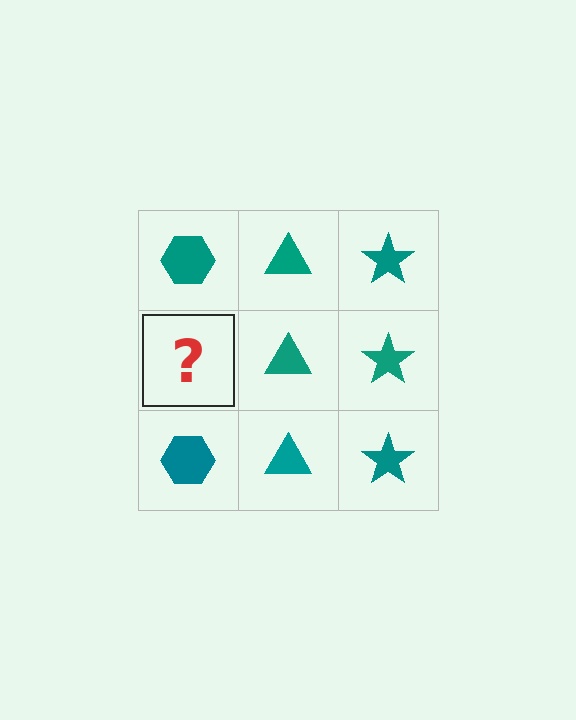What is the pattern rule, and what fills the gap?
The rule is that each column has a consistent shape. The gap should be filled with a teal hexagon.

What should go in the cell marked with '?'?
The missing cell should contain a teal hexagon.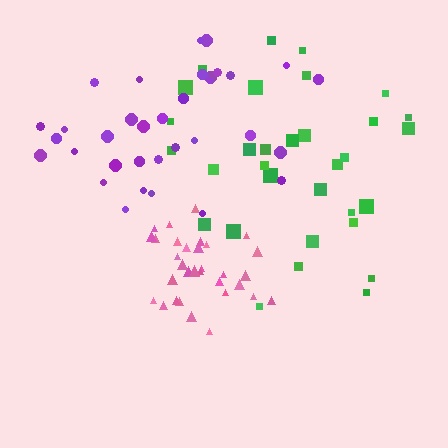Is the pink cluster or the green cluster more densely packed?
Pink.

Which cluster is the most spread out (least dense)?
Green.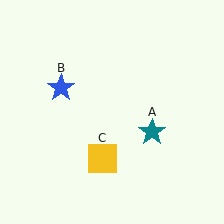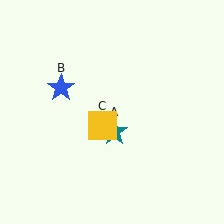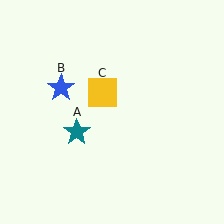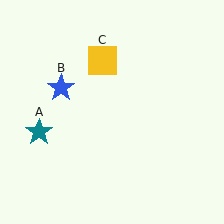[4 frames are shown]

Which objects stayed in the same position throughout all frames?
Blue star (object B) remained stationary.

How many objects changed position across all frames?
2 objects changed position: teal star (object A), yellow square (object C).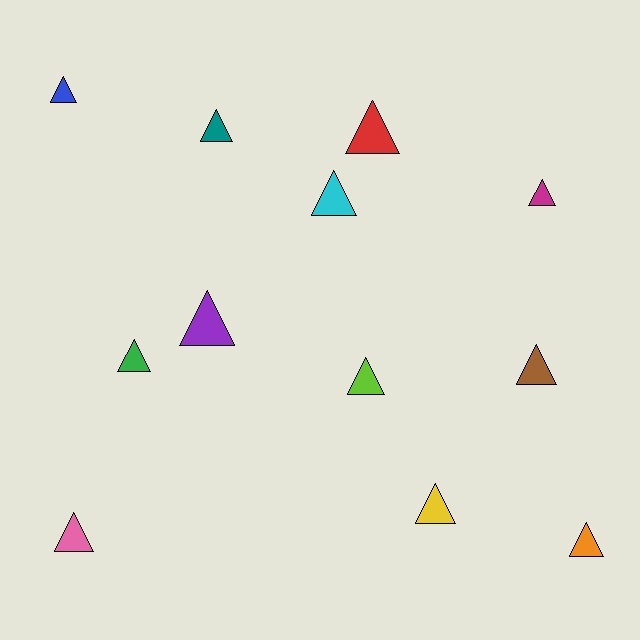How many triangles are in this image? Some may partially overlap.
There are 12 triangles.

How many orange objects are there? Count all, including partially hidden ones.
There is 1 orange object.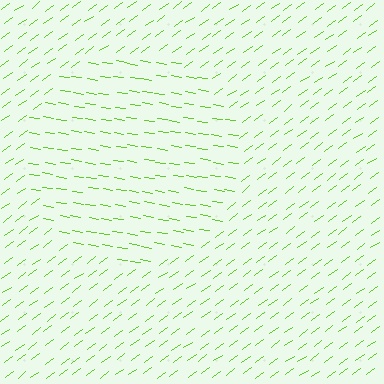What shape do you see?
I see a circle.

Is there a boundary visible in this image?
Yes, there is a texture boundary formed by a change in line orientation.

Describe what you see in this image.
The image is filled with small lime line segments. A circle region in the image has lines oriented differently from the surrounding lines, creating a visible texture boundary.